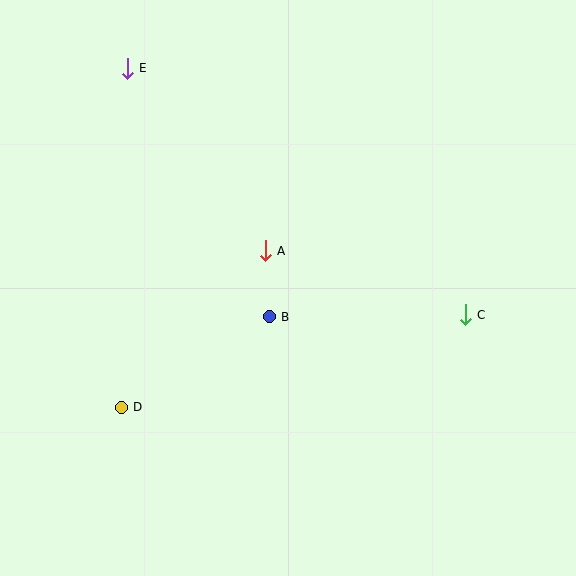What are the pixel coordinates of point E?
Point E is at (127, 68).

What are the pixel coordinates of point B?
Point B is at (269, 317).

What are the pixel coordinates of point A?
Point A is at (265, 251).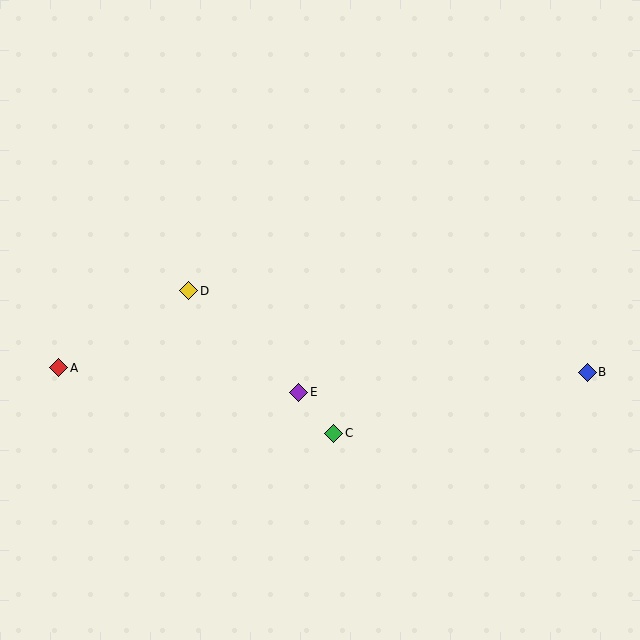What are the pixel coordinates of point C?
Point C is at (334, 433).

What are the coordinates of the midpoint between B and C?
The midpoint between B and C is at (460, 403).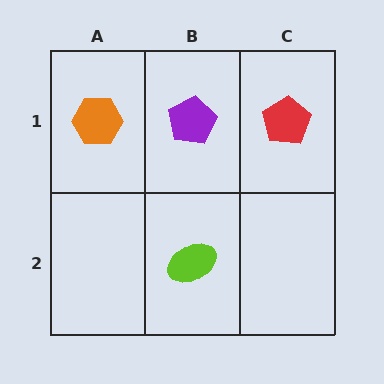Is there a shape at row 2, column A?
No, that cell is empty.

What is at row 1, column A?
An orange hexagon.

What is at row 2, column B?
A lime ellipse.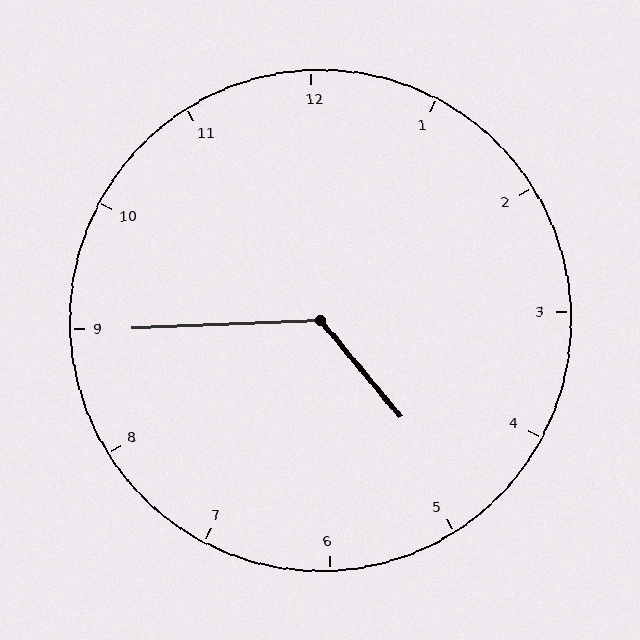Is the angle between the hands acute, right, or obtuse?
It is obtuse.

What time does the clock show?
4:45.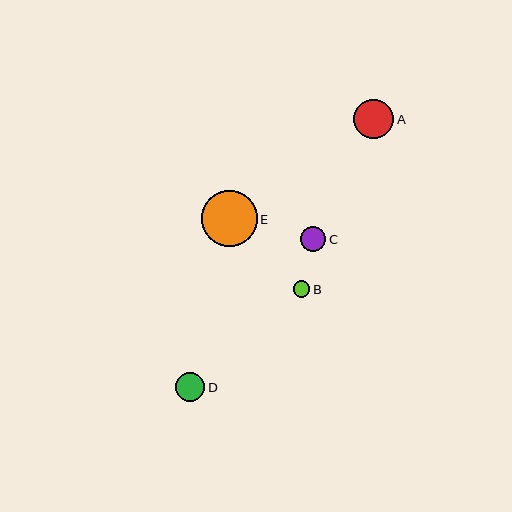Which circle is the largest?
Circle E is the largest with a size of approximately 56 pixels.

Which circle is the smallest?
Circle B is the smallest with a size of approximately 17 pixels.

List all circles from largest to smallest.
From largest to smallest: E, A, D, C, B.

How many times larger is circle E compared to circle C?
Circle E is approximately 2.2 times the size of circle C.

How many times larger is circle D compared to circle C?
Circle D is approximately 1.2 times the size of circle C.